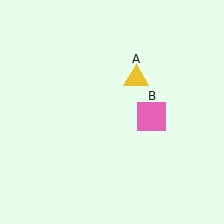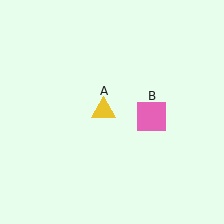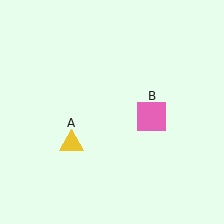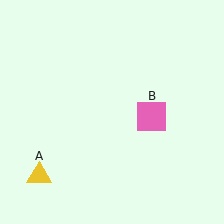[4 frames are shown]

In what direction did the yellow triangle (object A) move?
The yellow triangle (object A) moved down and to the left.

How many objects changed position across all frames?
1 object changed position: yellow triangle (object A).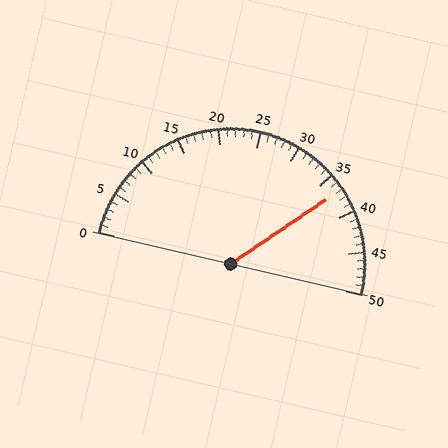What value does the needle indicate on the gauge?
The needle indicates approximately 37.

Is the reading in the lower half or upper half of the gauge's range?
The reading is in the upper half of the range (0 to 50).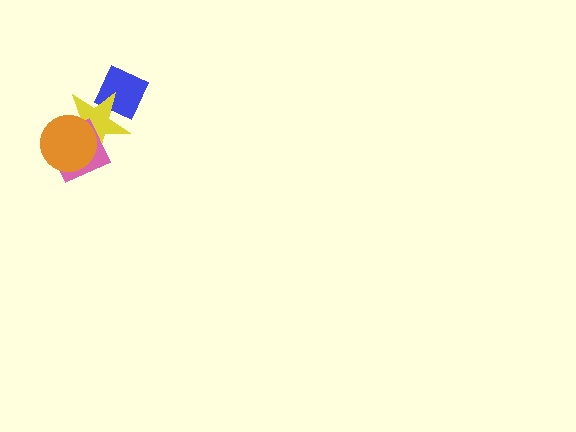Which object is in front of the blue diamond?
The yellow star is in front of the blue diamond.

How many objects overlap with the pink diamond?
2 objects overlap with the pink diamond.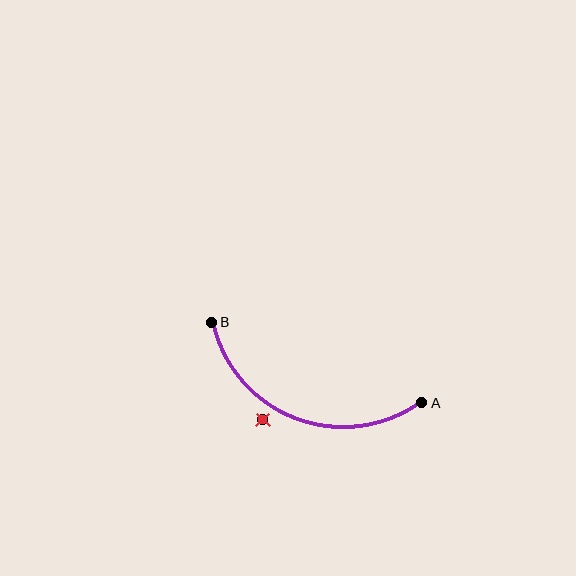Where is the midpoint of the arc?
The arc midpoint is the point on the curve farthest from the straight line joining A and B. It sits below that line.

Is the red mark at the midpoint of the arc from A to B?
No — the red mark does not lie on the arc at all. It sits slightly outside the curve.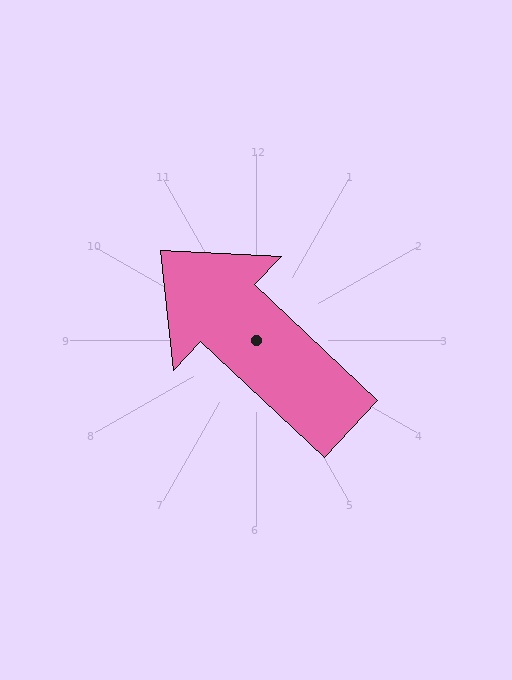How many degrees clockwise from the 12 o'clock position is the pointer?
Approximately 313 degrees.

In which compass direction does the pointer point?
Northwest.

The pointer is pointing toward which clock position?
Roughly 10 o'clock.